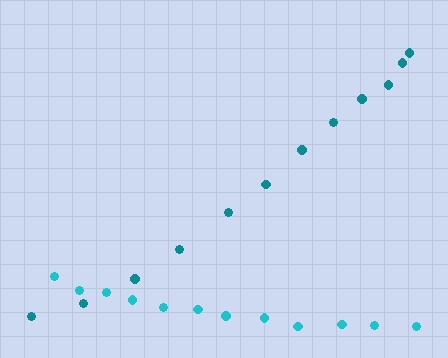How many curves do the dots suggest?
There are 2 distinct paths.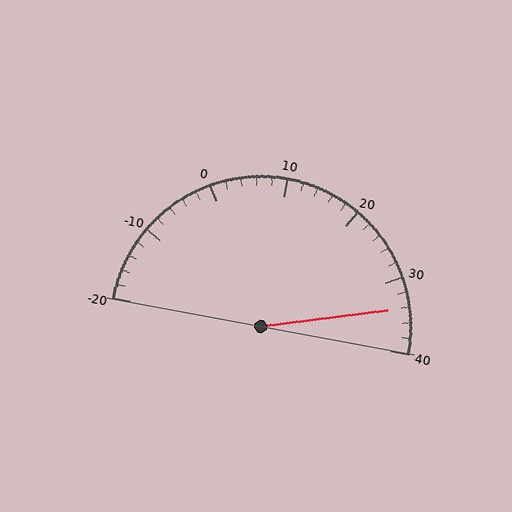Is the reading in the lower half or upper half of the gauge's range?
The reading is in the upper half of the range (-20 to 40).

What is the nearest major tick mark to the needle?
The nearest major tick mark is 30.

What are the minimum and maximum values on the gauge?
The gauge ranges from -20 to 40.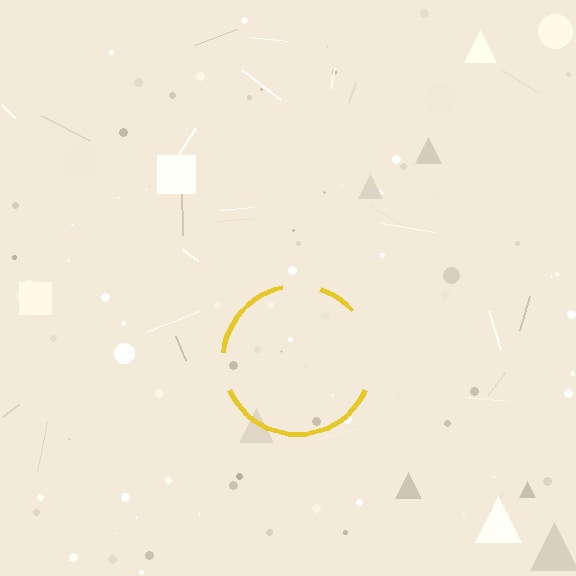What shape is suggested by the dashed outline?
The dashed outline suggests a circle.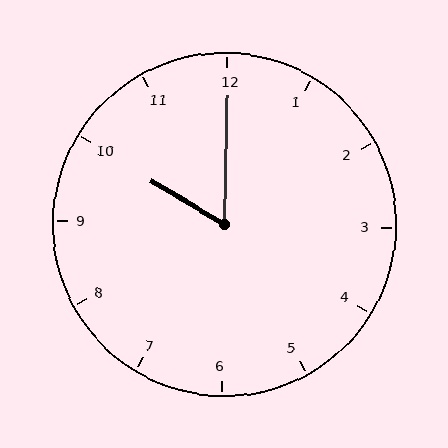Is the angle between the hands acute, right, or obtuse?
It is acute.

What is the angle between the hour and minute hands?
Approximately 60 degrees.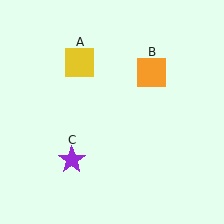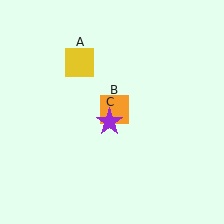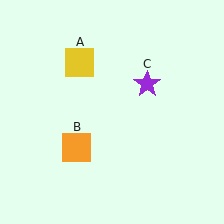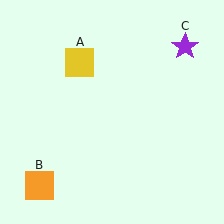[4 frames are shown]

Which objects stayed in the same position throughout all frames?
Yellow square (object A) remained stationary.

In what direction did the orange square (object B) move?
The orange square (object B) moved down and to the left.